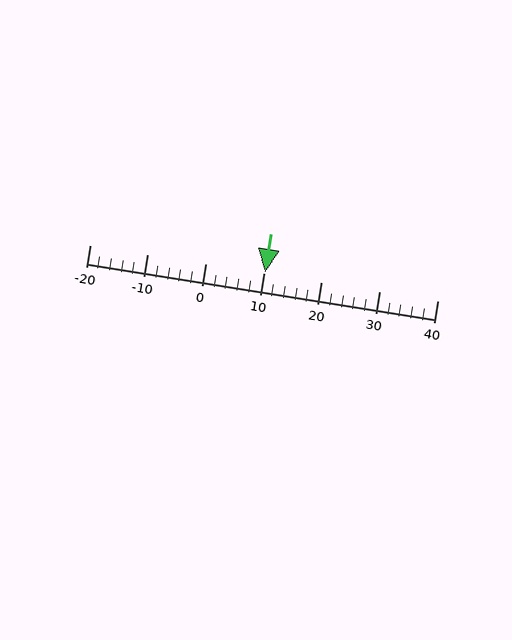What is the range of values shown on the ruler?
The ruler shows values from -20 to 40.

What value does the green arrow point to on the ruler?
The green arrow points to approximately 10.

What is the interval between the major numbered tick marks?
The major tick marks are spaced 10 units apart.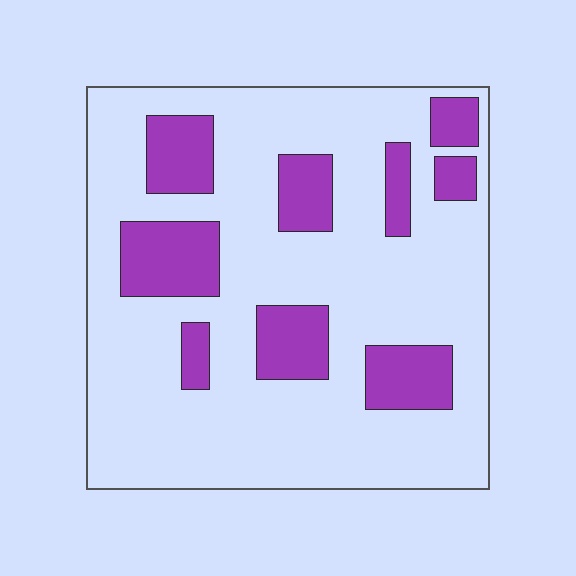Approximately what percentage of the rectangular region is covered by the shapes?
Approximately 25%.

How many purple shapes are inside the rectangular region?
9.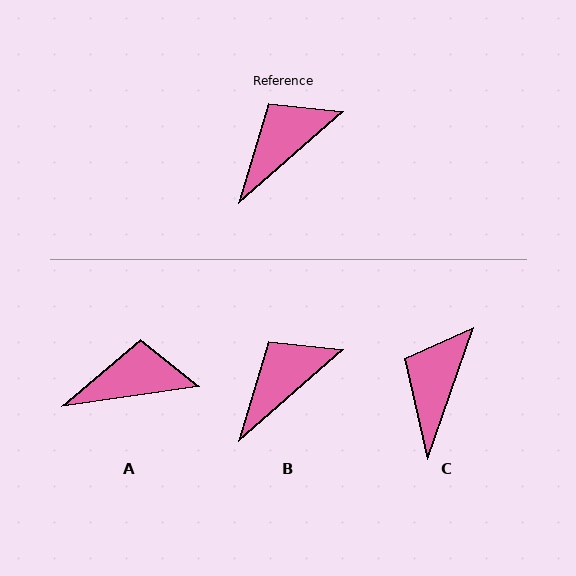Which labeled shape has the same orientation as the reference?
B.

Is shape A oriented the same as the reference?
No, it is off by about 33 degrees.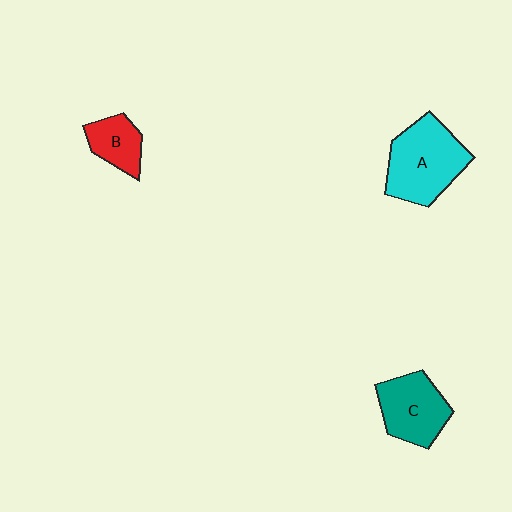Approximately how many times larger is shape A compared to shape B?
Approximately 2.1 times.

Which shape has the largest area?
Shape A (cyan).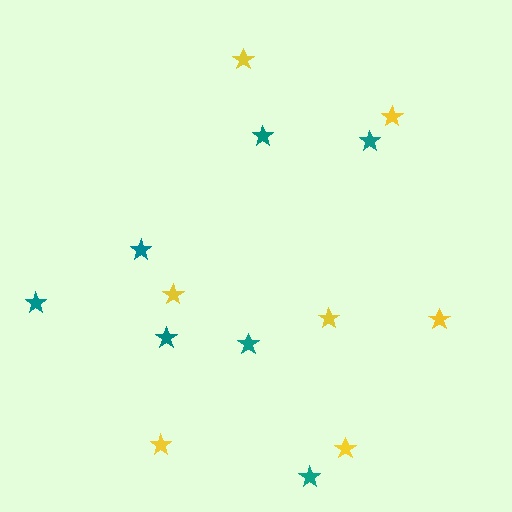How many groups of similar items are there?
There are 2 groups: one group of teal stars (7) and one group of yellow stars (7).